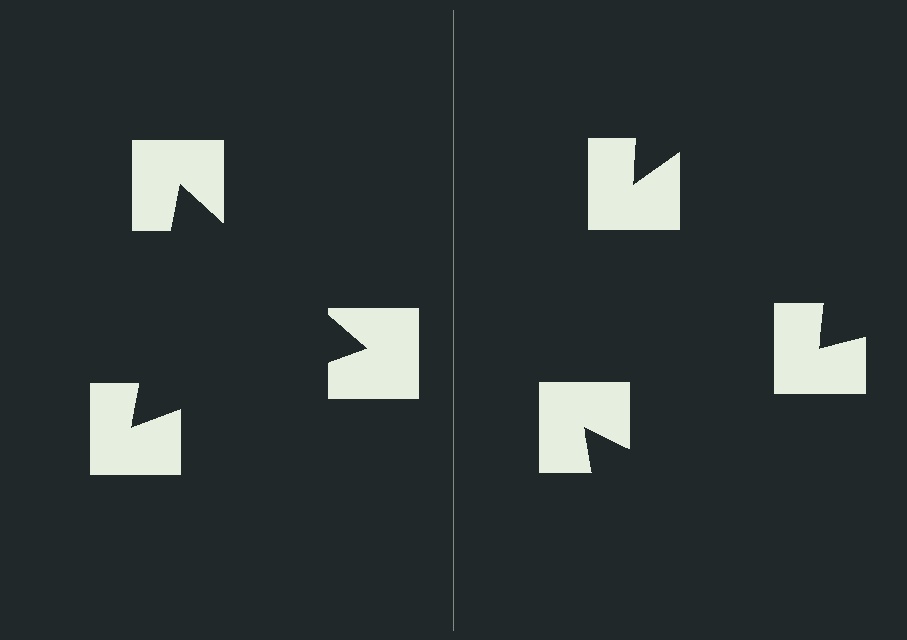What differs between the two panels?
The notched squares are positioned identically on both sides; only the wedge orientations differ. On the left they align to a triangle; on the right they are misaligned.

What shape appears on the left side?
An illusory triangle.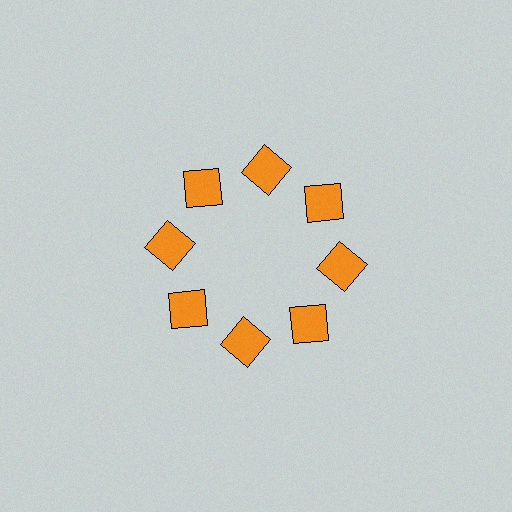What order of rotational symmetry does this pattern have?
This pattern has 8-fold rotational symmetry.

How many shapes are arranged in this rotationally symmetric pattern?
There are 8 shapes, arranged in 8 groups of 1.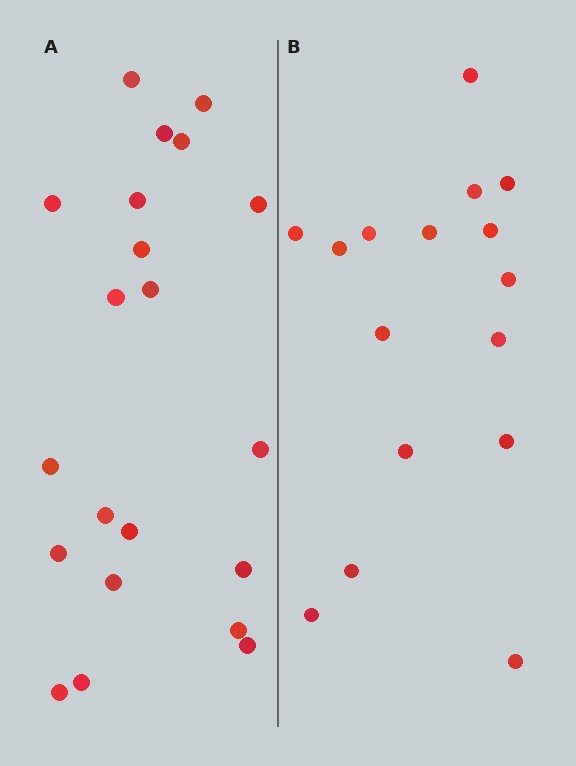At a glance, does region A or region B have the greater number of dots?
Region A (the left region) has more dots.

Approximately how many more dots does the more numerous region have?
Region A has about 5 more dots than region B.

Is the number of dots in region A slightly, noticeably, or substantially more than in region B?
Region A has noticeably more, but not dramatically so. The ratio is roughly 1.3 to 1.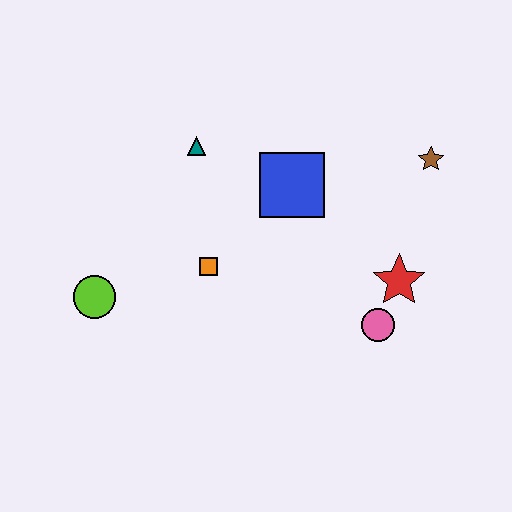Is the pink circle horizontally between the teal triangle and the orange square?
No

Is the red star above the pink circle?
Yes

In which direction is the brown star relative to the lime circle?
The brown star is to the right of the lime circle.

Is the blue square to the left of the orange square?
No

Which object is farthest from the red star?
The lime circle is farthest from the red star.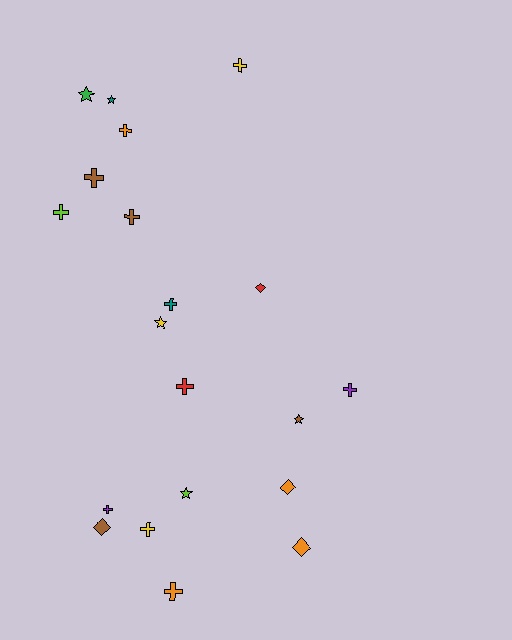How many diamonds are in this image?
There are 4 diamonds.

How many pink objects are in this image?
There are no pink objects.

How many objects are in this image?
There are 20 objects.